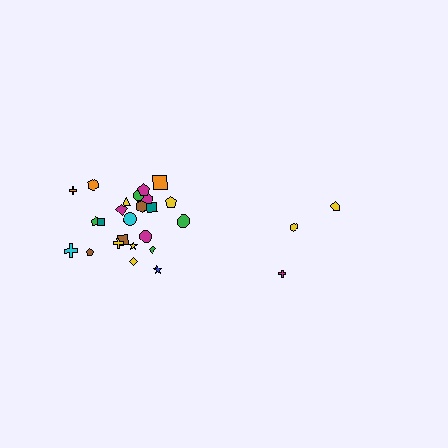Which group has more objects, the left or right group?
The left group.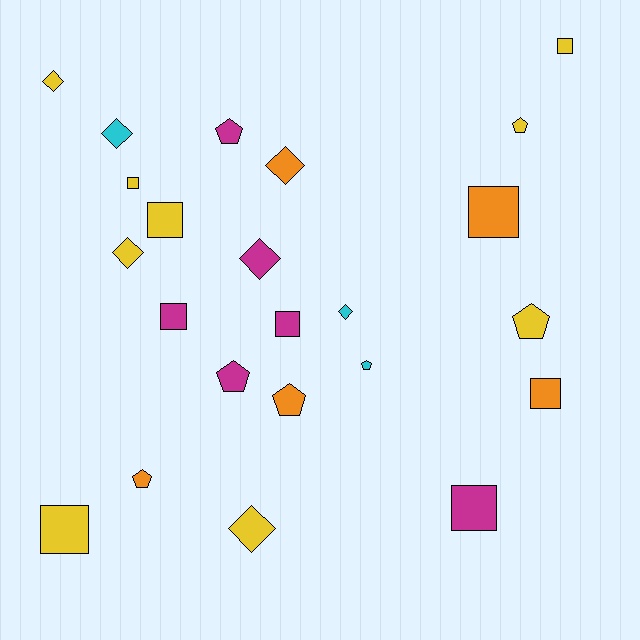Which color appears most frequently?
Yellow, with 9 objects.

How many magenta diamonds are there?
There is 1 magenta diamond.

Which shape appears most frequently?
Square, with 9 objects.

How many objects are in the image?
There are 23 objects.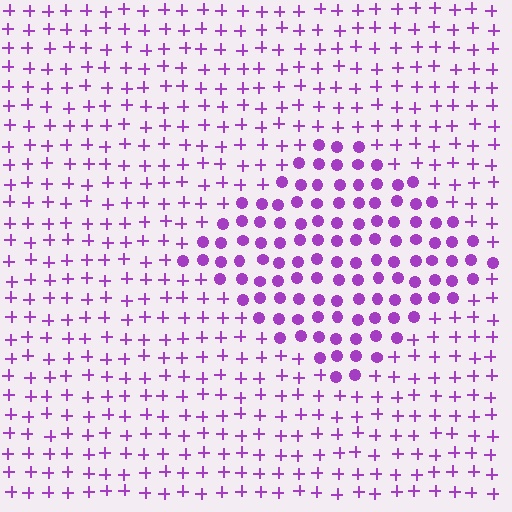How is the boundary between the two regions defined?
The boundary is defined by a change in element shape: circles inside vs. plus signs outside. All elements share the same color and spacing.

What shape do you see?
I see a diamond.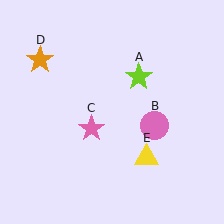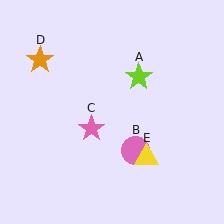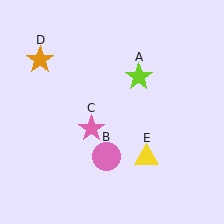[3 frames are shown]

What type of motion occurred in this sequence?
The pink circle (object B) rotated clockwise around the center of the scene.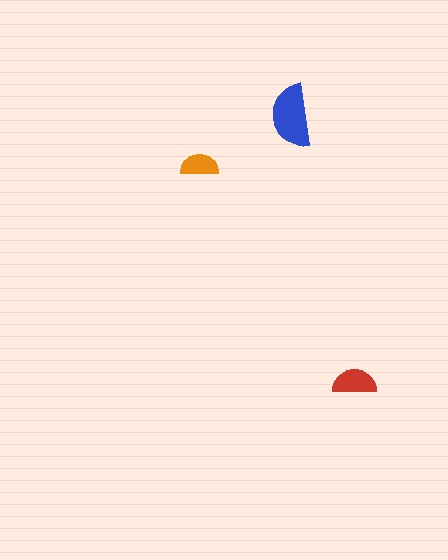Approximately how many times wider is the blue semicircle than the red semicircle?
About 1.5 times wider.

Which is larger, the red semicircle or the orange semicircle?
The red one.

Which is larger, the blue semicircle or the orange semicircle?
The blue one.